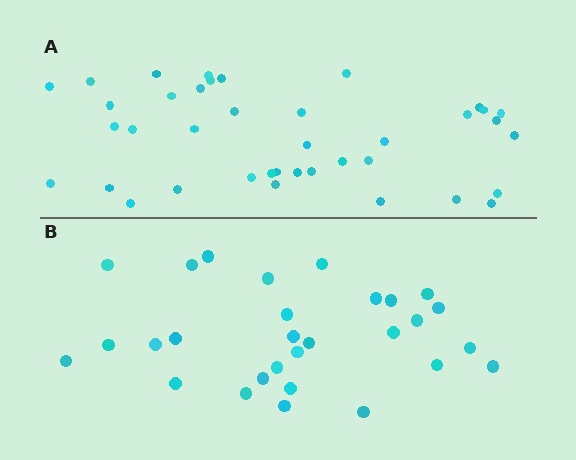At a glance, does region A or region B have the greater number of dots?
Region A (the top region) has more dots.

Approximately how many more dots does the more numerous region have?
Region A has roughly 10 or so more dots than region B.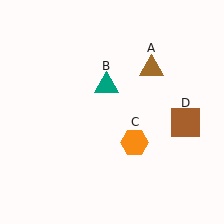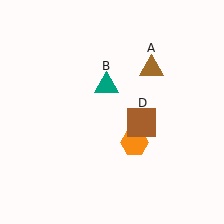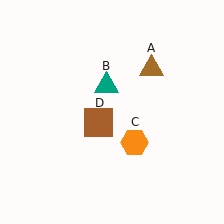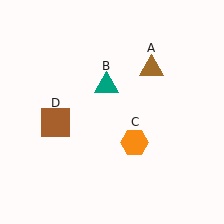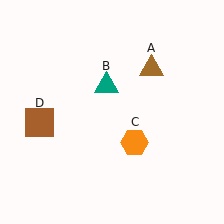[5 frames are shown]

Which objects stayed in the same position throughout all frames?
Brown triangle (object A) and teal triangle (object B) and orange hexagon (object C) remained stationary.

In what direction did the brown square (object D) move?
The brown square (object D) moved left.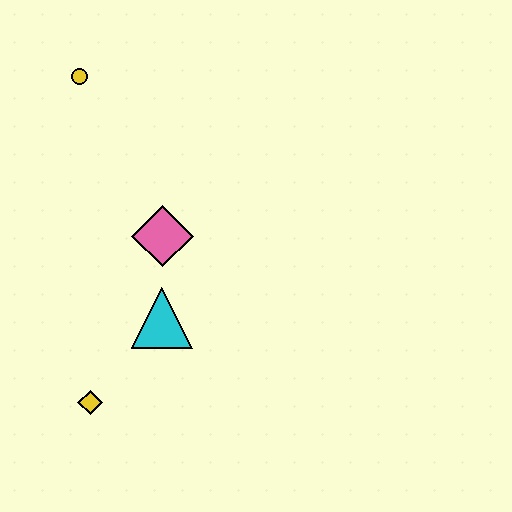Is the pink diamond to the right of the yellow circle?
Yes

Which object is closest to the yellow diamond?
The cyan triangle is closest to the yellow diamond.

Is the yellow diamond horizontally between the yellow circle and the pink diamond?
Yes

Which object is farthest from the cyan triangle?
The yellow circle is farthest from the cyan triangle.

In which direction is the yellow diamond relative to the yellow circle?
The yellow diamond is below the yellow circle.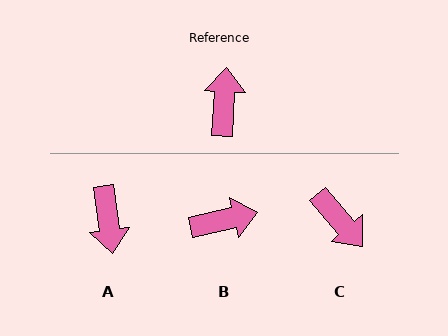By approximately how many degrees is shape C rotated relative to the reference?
Approximately 136 degrees clockwise.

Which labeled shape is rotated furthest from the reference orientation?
A, about 169 degrees away.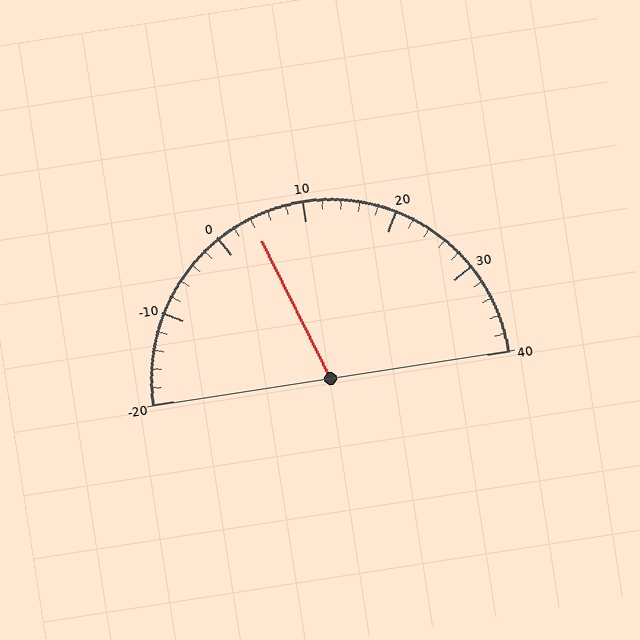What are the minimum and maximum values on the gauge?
The gauge ranges from -20 to 40.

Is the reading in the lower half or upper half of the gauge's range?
The reading is in the lower half of the range (-20 to 40).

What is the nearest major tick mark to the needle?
The nearest major tick mark is 0.